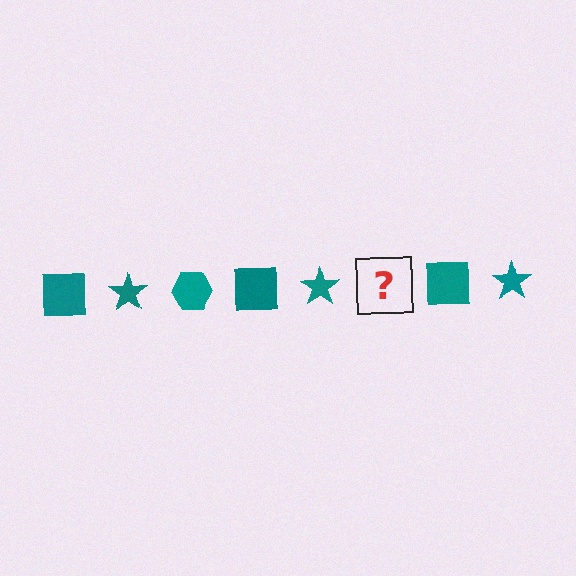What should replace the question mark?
The question mark should be replaced with a teal hexagon.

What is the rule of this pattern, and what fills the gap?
The rule is that the pattern cycles through square, star, hexagon shapes in teal. The gap should be filled with a teal hexagon.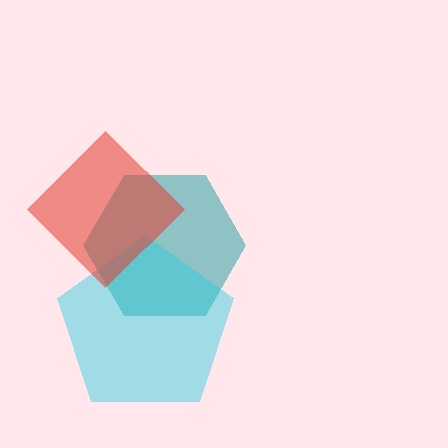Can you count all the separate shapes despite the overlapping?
Yes, there are 3 separate shapes.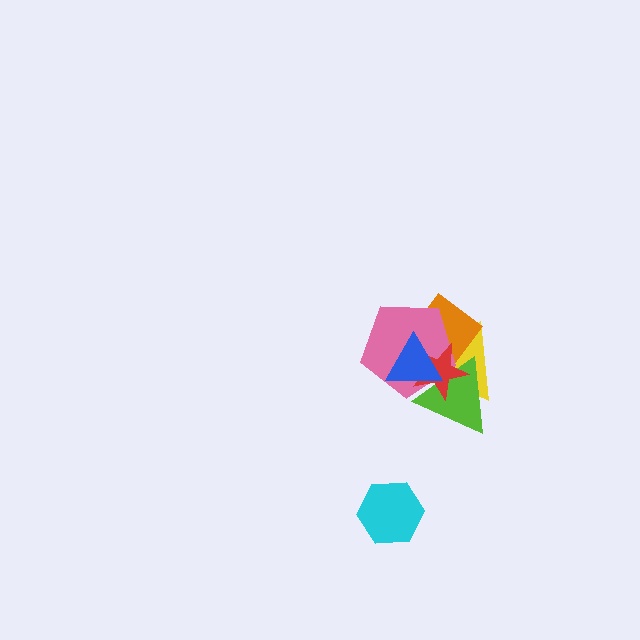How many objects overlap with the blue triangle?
5 objects overlap with the blue triangle.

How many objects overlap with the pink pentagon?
5 objects overlap with the pink pentagon.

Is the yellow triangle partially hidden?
Yes, it is partially covered by another shape.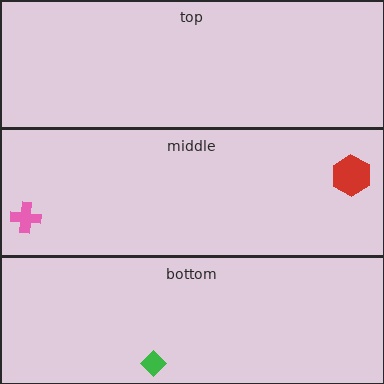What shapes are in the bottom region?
The green diamond.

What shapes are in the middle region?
The pink cross, the red hexagon.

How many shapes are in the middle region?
2.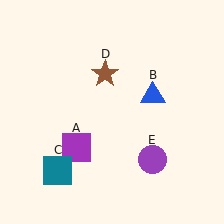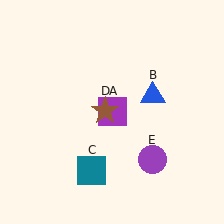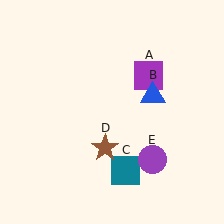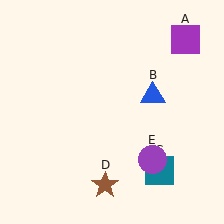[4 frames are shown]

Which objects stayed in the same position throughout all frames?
Blue triangle (object B) and purple circle (object E) remained stationary.